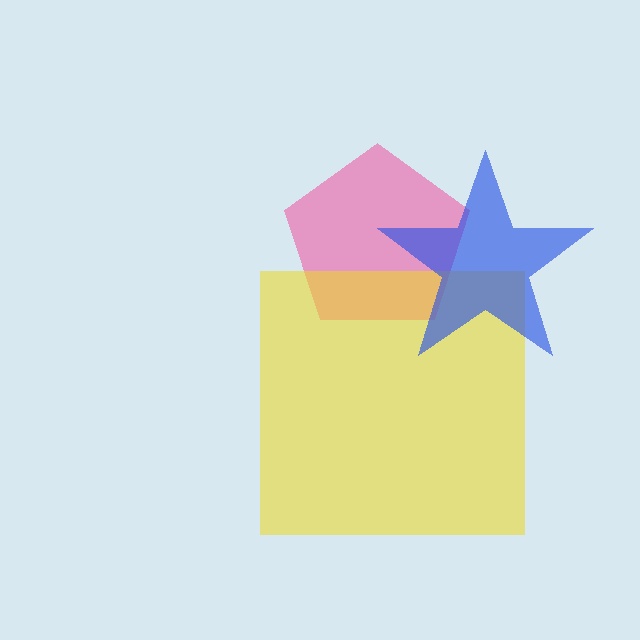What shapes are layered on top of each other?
The layered shapes are: a pink pentagon, a yellow square, a blue star.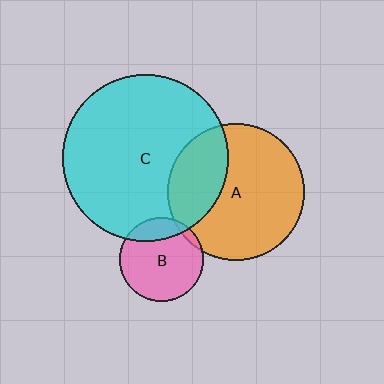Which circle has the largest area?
Circle C (cyan).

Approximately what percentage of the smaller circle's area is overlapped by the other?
Approximately 5%.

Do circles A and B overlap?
Yes.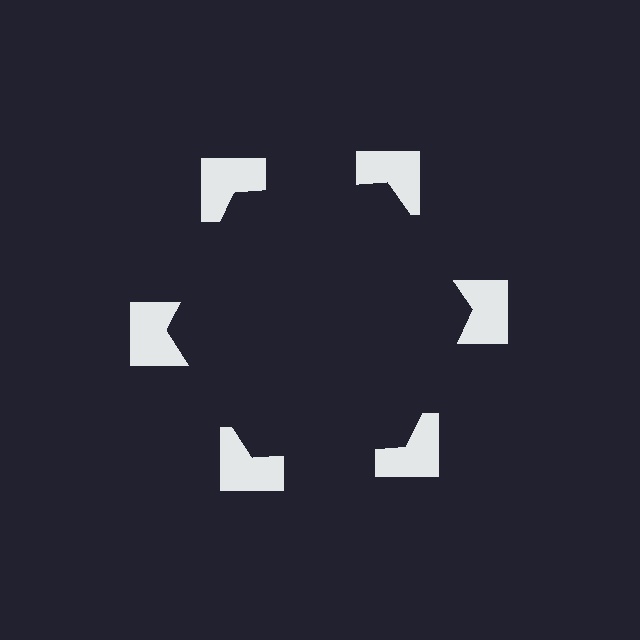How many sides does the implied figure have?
6 sides.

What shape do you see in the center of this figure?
An illusory hexagon — its edges are inferred from the aligned wedge cuts in the notched squares, not physically drawn.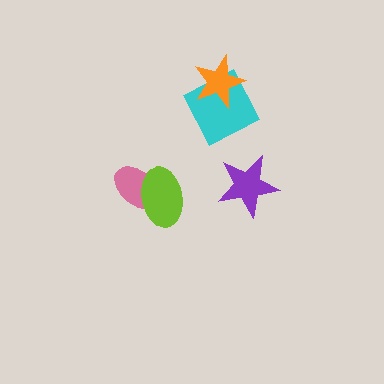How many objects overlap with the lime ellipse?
1 object overlaps with the lime ellipse.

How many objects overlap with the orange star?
1 object overlaps with the orange star.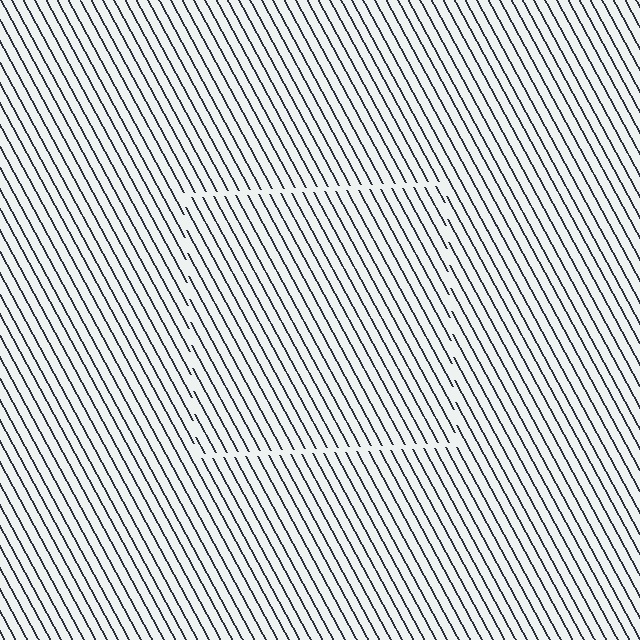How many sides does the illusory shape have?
4 sides — the line-ends trace a square.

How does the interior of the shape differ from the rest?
The interior of the shape contains the same grating, shifted by half a period — the contour is defined by the phase discontinuity where line-ends from the inner and outer gratings abut.